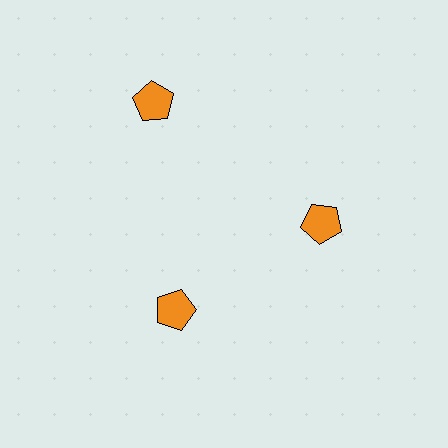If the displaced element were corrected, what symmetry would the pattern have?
It would have 3-fold rotational symmetry — the pattern would map onto itself every 120 degrees.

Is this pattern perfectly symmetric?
No. The 3 orange pentagons are arranged in a ring, but one element near the 11 o'clock position is pushed outward from the center, breaking the 3-fold rotational symmetry.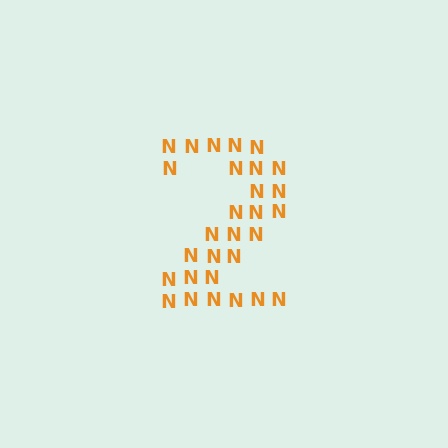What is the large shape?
The large shape is the digit 2.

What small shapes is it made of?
It is made of small letter N's.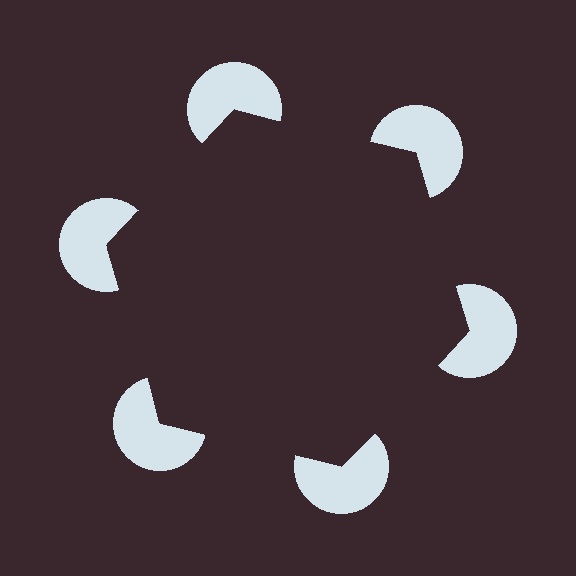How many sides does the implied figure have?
6 sides.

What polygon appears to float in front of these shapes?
An illusory hexagon — its edges are inferred from the aligned wedge cuts in the pac-man discs, not physically drawn.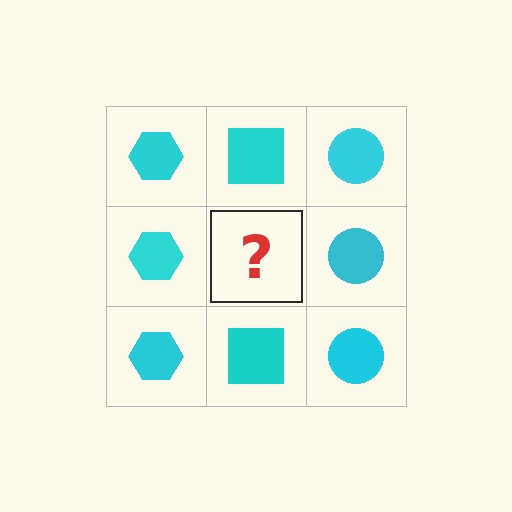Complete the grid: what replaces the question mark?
The question mark should be replaced with a cyan square.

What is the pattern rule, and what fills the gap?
The rule is that each column has a consistent shape. The gap should be filled with a cyan square.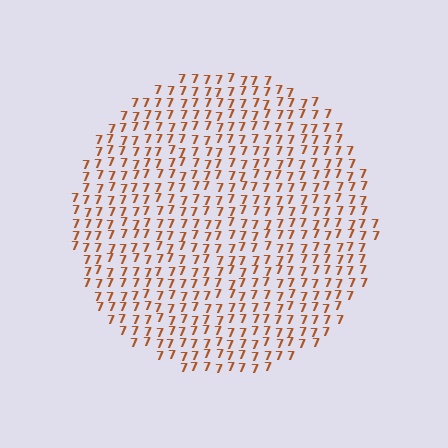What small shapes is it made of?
It is made of small digit 7's.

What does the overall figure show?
The overall figure shows a circle.